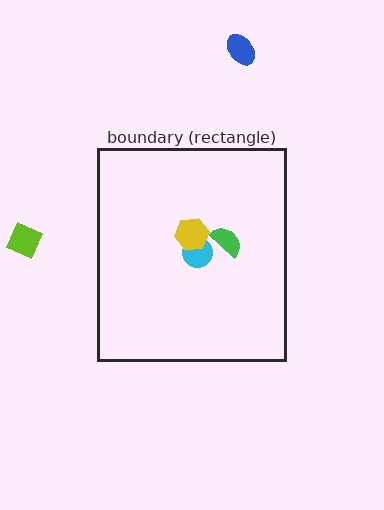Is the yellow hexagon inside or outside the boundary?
Inside.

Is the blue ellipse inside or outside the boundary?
Outside.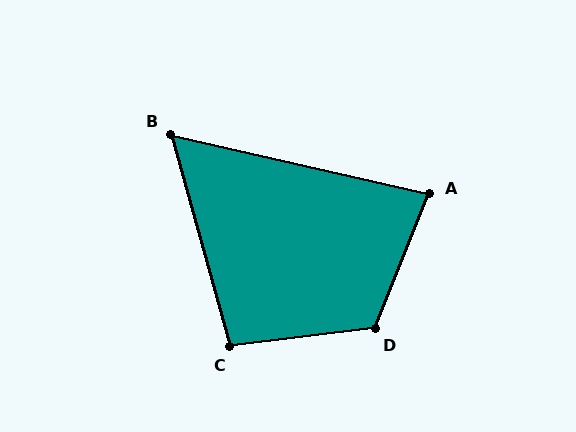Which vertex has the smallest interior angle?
B, at approximately 62 degrees.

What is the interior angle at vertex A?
Approximately 81 degrees (acute).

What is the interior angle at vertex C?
Approximately 99 degrees (obtuse).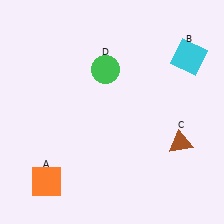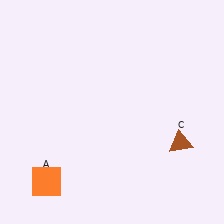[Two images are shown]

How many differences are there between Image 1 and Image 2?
There are 2 differences between the two images.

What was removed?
The cyan square (B), the green circle (D) were removed in Image 2.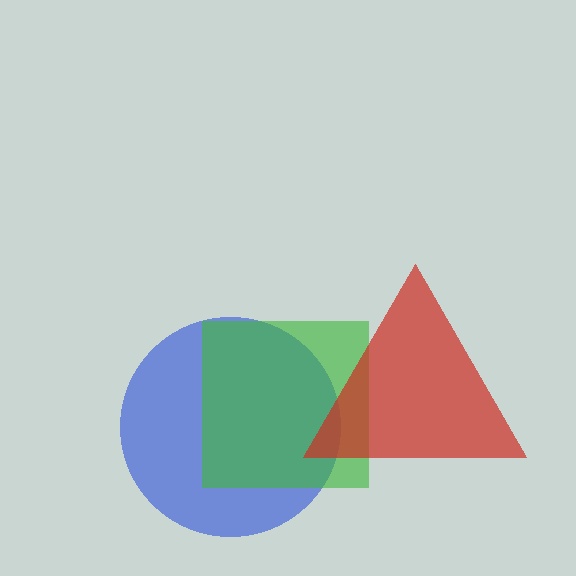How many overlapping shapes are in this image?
There are 3 overlapping shapes in the image.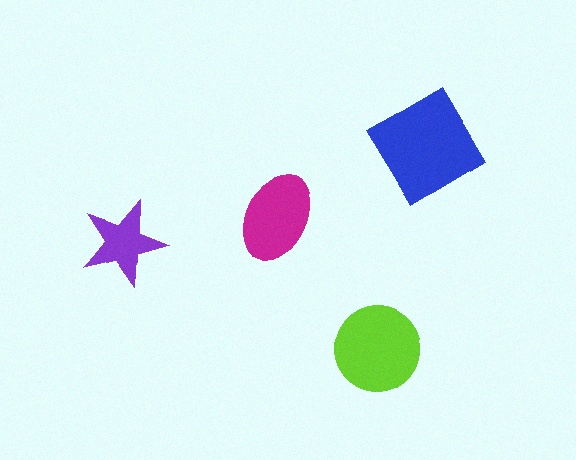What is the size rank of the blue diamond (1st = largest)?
1st.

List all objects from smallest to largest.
The purple star, the magenta ellipse, the lime circle, the blue diamond.